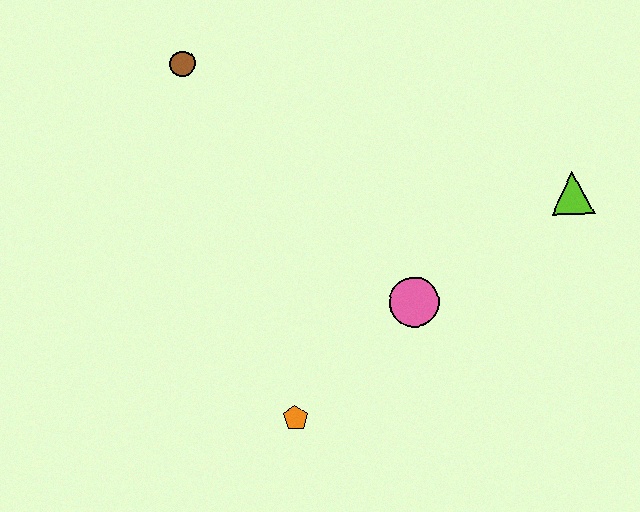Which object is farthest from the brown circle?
The lime triangle is farthest from the brown circle.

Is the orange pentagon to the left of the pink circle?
Yes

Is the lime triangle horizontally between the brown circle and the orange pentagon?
No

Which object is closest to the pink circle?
The orange pentagon is closest to the pink circle.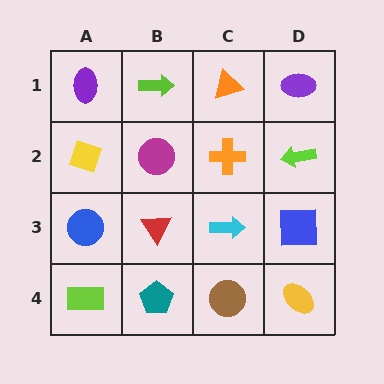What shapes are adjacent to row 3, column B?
A magenta circle (row 2, column B), a teal pentagon (row 4, column B), a blue circle (row 3, column A), a cyan arrow (row 3, column C).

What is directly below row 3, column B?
A teal pentagon.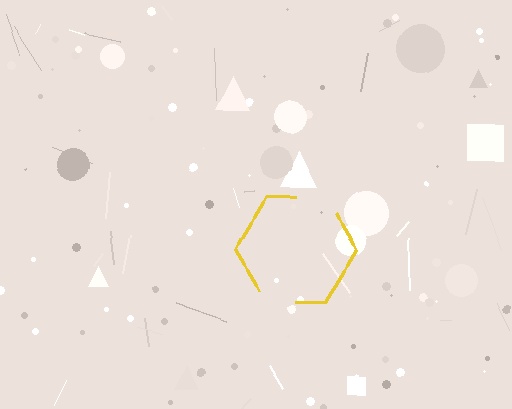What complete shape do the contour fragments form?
The contour fragments form a hexagon.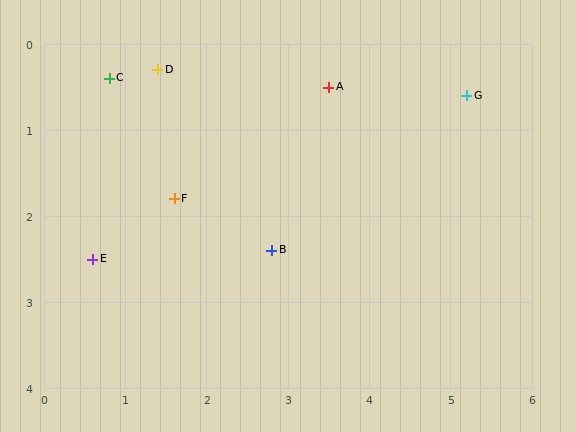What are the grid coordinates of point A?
Point A is at approximately (3.5, 0.5).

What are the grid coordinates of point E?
Point E is at approximately (0.6, 2.5).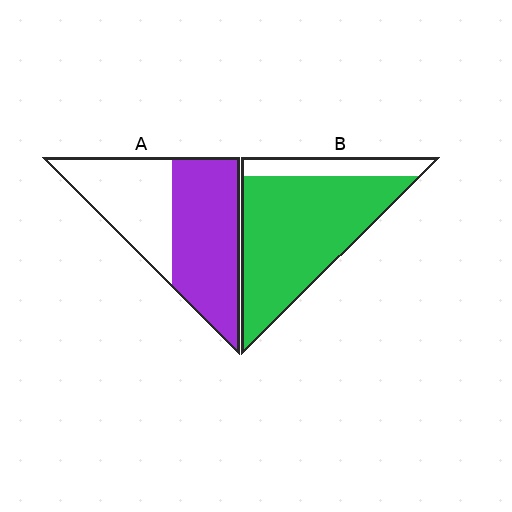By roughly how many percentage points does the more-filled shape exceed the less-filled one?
By roughly 25 percentage points (B over A).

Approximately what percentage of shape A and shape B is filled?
A is approximately 55% and B is approximately 80%.